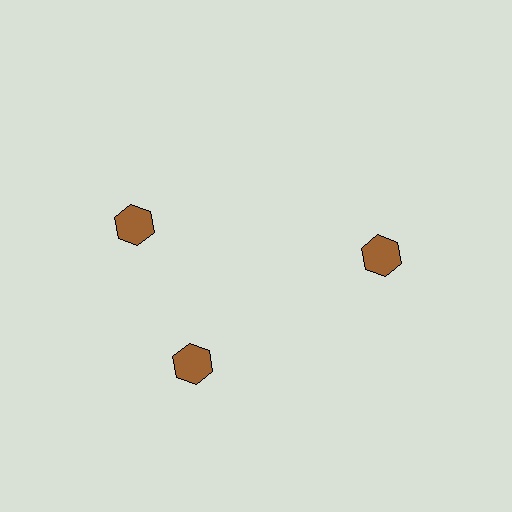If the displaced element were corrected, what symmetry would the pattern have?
It would have 3-fold rotational symmetry — the pattern would map onto itself every 120 degrees.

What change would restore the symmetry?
The symmetry would be restored by rotating it back into even spacing with its neighbors so that all 3 hexagons sit at equal angles and equal distance from the center.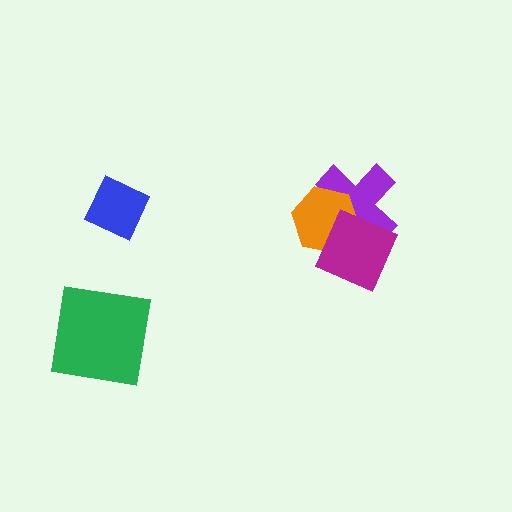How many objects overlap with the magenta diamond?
2 objects overlap with the magenta diamond.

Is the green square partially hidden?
No, no other shape covers it.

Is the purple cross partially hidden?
Yes, it is partially covered by another shape.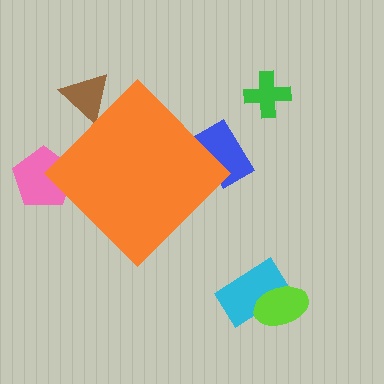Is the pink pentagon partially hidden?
Yes, the pink pentagon is partially hidden behind the orange diamond.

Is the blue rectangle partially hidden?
Yes, the blue rectangle is partially hidden behind the orange diamond.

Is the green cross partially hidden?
No, the green cross is fully visible.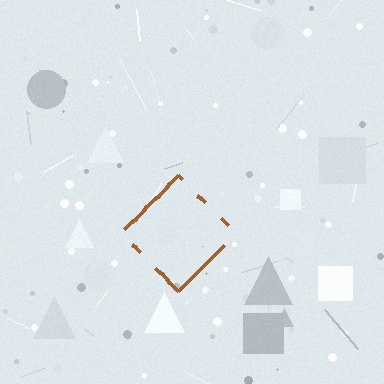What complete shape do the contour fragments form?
The contour fragments form a diamond.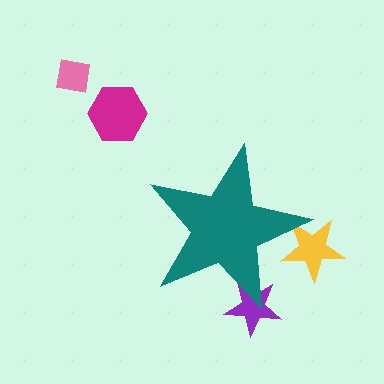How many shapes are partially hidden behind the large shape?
2 shapes are partially hidden.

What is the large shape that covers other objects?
A teal star.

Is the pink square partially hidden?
No, the pink square is fully visible.